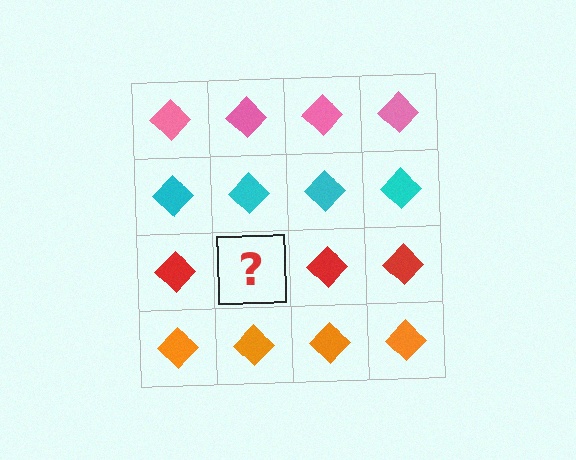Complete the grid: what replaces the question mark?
The question mark should be replaced with a red diamond.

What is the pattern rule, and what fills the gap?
The rule is that each row has a consistent color. The gap should be filled with a red diamond.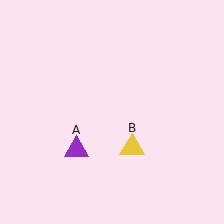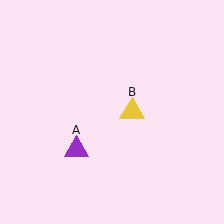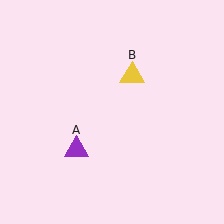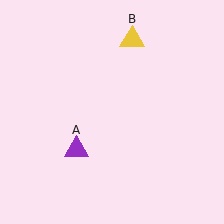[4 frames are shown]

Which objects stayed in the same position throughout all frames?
Purple triangle (object A) remained stationary.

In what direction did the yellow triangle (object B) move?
The yellow triangle (object B) moved up.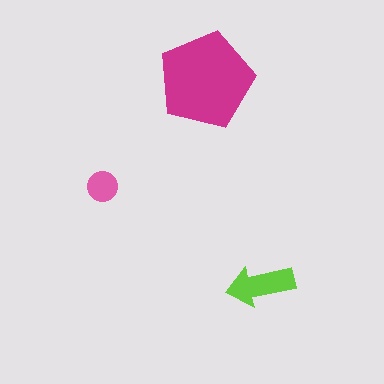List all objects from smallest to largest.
The pink circle, the lime arrow, the magenta pentagon.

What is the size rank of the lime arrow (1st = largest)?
2nd.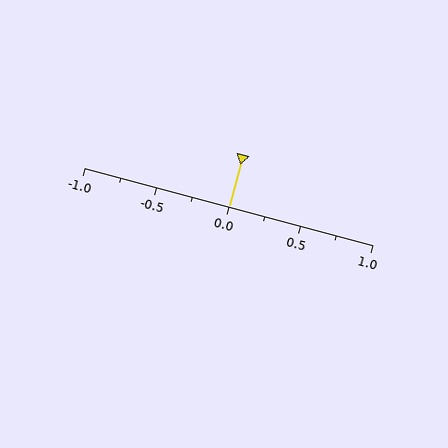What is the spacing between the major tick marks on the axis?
The major ticks are spaced 0.5 apart.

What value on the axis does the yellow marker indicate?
The marker indicates approximately 0.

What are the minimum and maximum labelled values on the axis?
The axis runs from -1.0 to 1.0.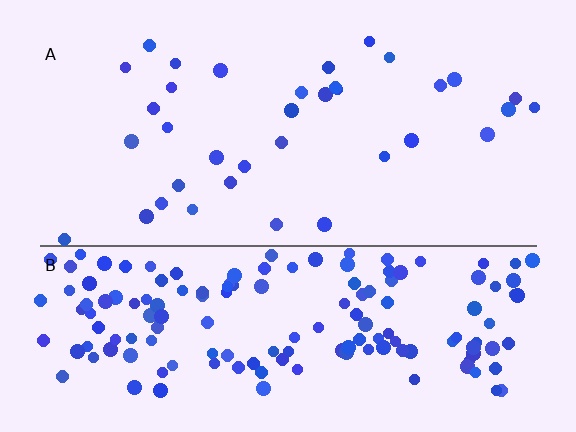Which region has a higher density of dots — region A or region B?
B (the bottom).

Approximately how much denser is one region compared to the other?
Approximately 4.6× — region B over region A.